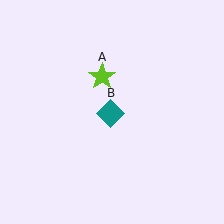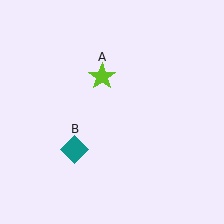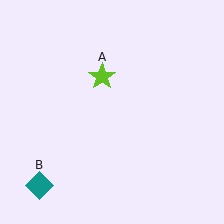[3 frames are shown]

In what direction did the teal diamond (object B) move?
The teal diamond (object B) moved down and to the left.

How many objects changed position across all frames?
1 object changed position: teal diamond (object B).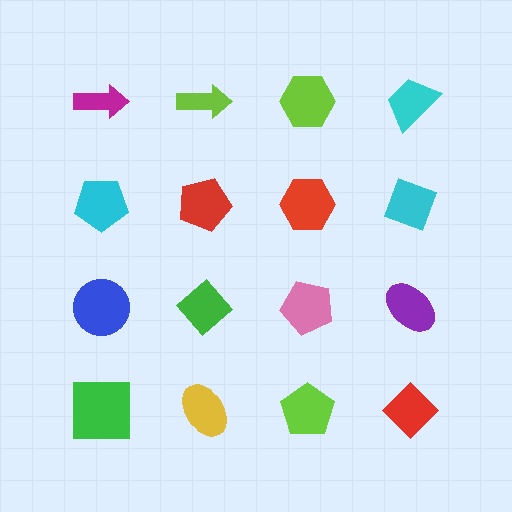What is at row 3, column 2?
A green diamond.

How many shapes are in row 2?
4 shapes.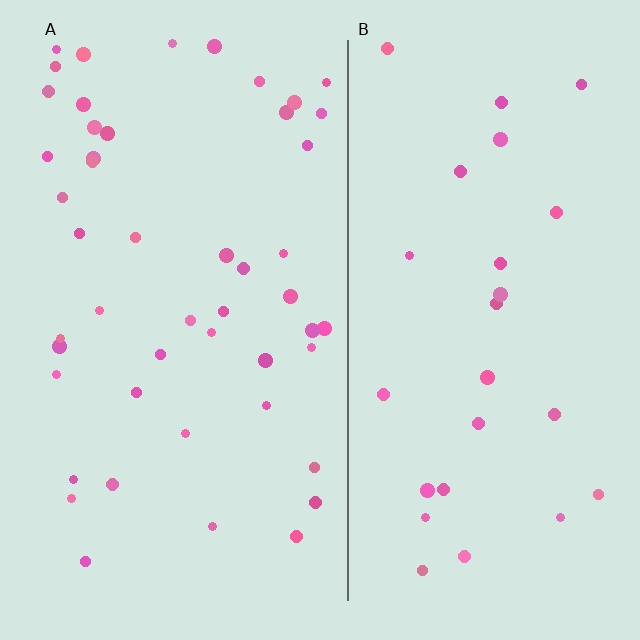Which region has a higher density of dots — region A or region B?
A (the left).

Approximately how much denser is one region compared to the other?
Approximately 1.9× — region A over region B.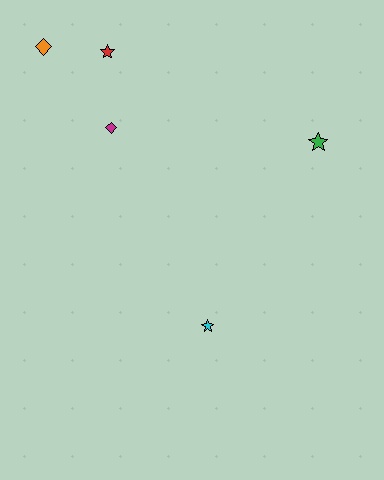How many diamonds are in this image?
There are 2 diamonds.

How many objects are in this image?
There are 5 objects.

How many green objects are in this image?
There is 1 green object.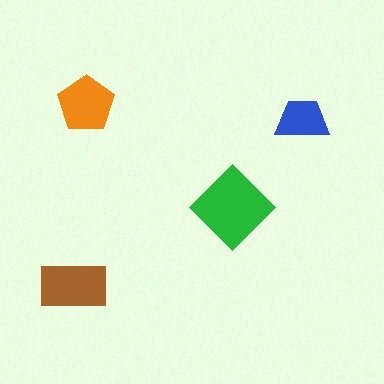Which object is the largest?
The green diamond.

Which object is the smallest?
The blue trapezoid.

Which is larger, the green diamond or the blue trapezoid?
The green diamond.